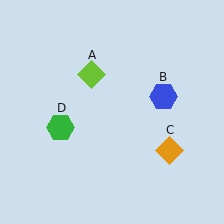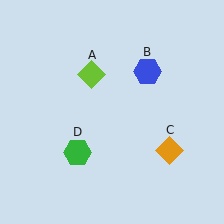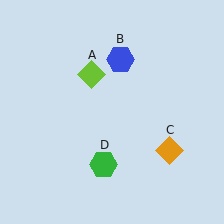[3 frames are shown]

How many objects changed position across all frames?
2 objects changed position: blue hexagon (object B), green hexagon (object D).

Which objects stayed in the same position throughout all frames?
Lime diamond (object A) and orange diamond (object C) remained stationary.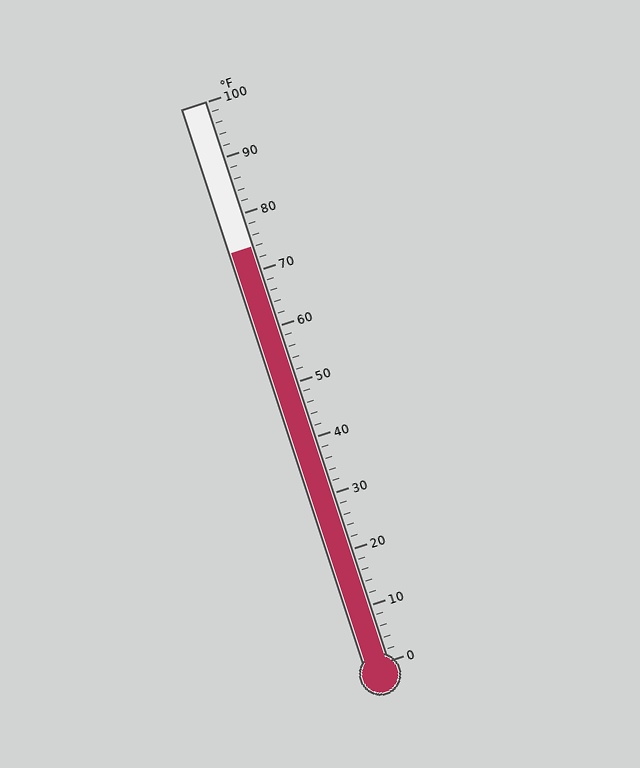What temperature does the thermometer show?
The thermometer shows approximately 74°F.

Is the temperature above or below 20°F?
The temperature is above 20°F.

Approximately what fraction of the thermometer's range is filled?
The thermometer is filled to approximately 75% of its range.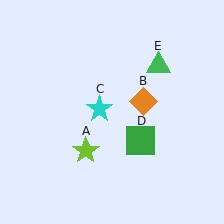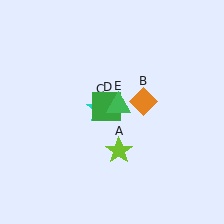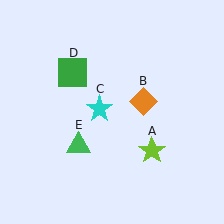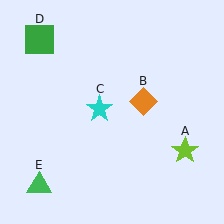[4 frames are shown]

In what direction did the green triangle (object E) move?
The green triangle (object E) moved down and to the left.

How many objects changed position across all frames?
3 objects changed position: lime star (object A), green square (object D), green triangle (object E).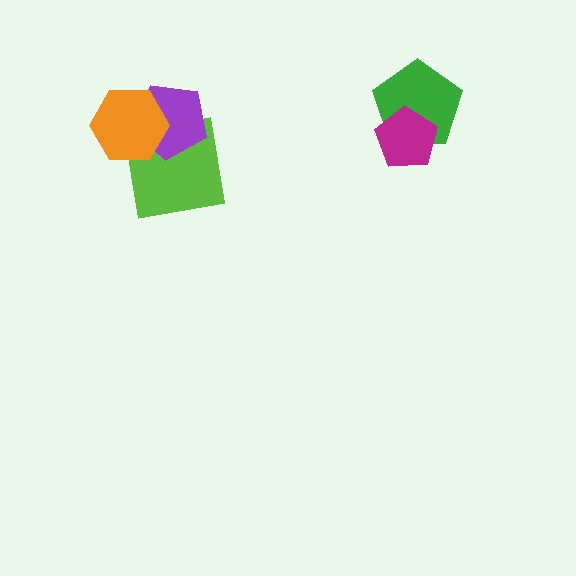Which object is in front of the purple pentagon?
The orange hexagon is in front of the purple pentagon.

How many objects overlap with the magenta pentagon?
1 object overlaps with the magenta pentagon.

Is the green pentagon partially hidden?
Yes, it is partially covered by another shape.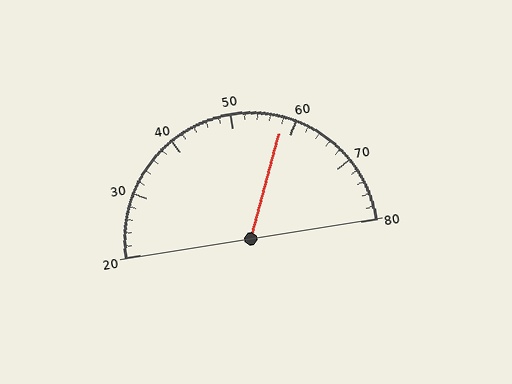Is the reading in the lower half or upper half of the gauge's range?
The reading is in the upper half of the range (20 to 80).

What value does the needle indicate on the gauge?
The needle indicates approximately 58.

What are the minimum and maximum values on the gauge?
The gauge ranges from 20 to 80.